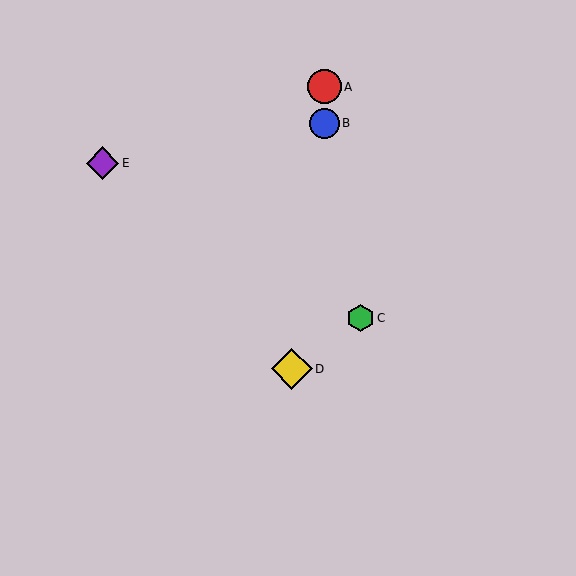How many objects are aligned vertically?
2 objects (A, B) are aligned vertically.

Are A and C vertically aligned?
No, A is at x≈325 and C is at x≈360.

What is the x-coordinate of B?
Object B is at x≈325.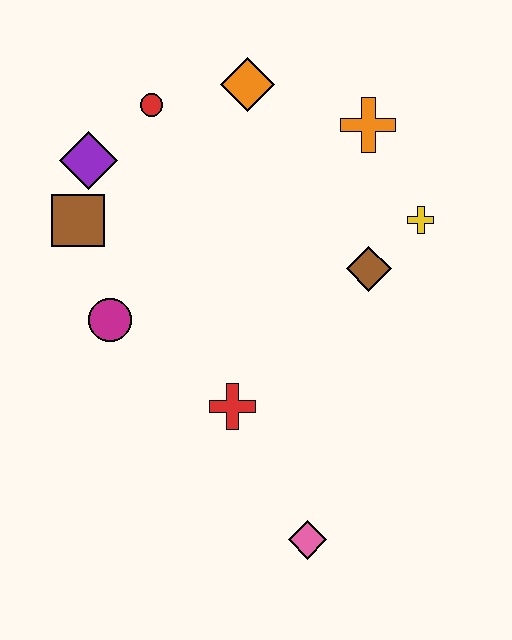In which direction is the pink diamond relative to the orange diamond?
The pink diamond is below the orange diamond.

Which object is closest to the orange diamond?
The red circle is closest to the orange diamond.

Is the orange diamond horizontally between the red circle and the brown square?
No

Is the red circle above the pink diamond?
Yes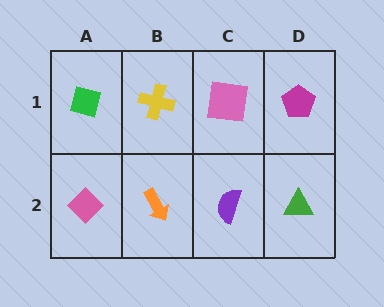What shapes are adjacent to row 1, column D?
A green triangle (row 2, column D), a pink square (row 1, column C).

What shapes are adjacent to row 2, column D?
A magenta pentagon (row 1, column D), a purple semicircle (row 2, column C).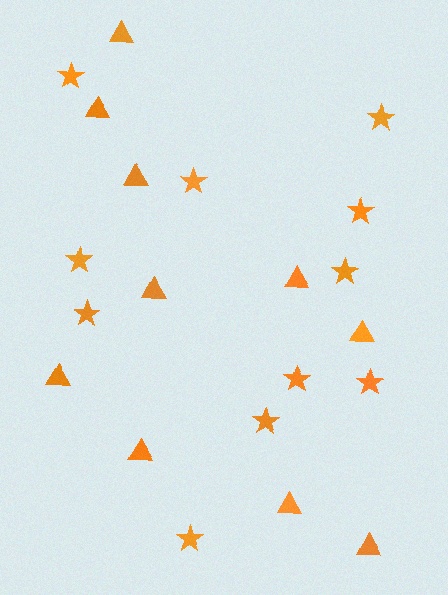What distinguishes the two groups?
There are 2 groups: one group of stars (11) and one group of triangles (10).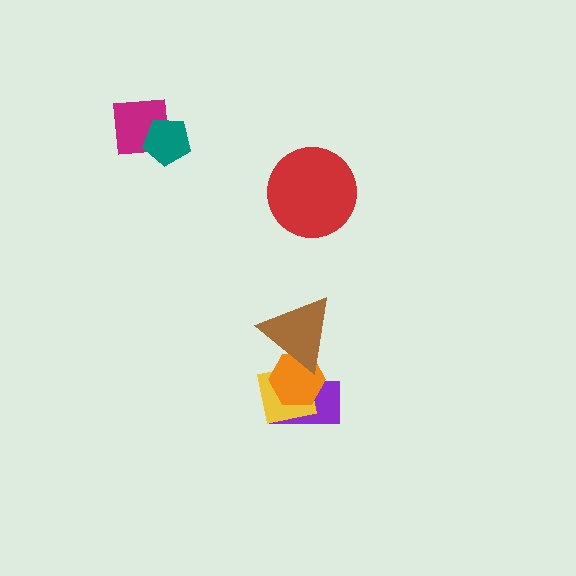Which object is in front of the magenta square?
The teal pentagon is in front of the magenta square.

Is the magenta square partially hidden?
Yes, it is partially covered by another shape.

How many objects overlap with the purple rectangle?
3 objects overlap with the purple rectangle.